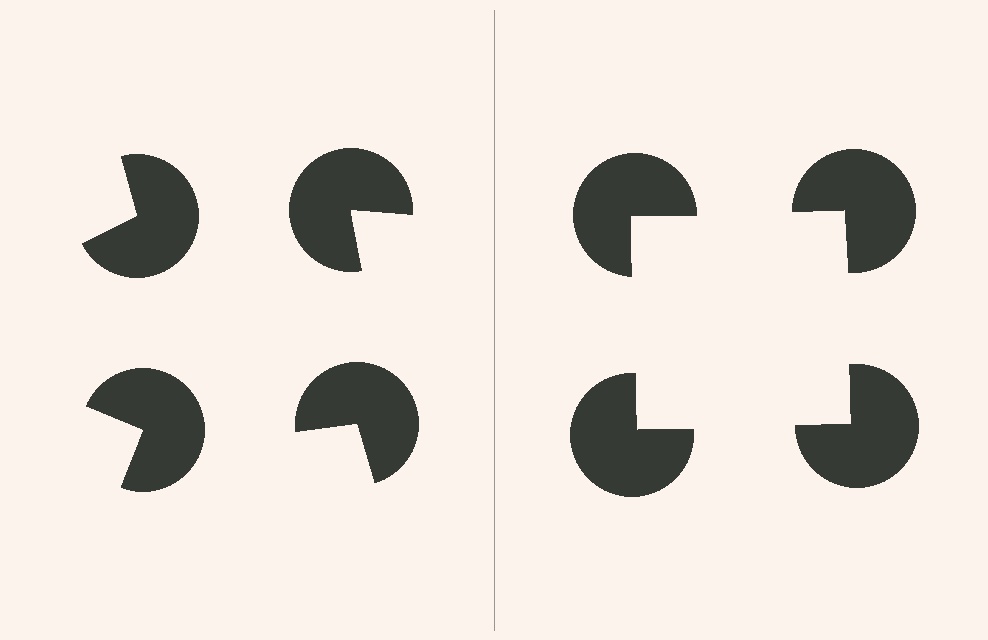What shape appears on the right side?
An illusory square.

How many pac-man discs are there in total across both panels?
8 — 4 on each side.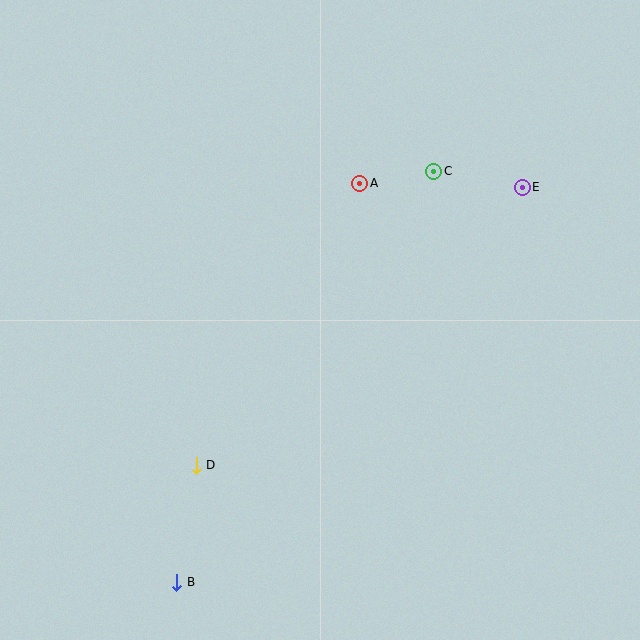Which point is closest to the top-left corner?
Point A is closest to the top-left corner.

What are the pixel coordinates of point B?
Point B is at (177, 582).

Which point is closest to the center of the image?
Point A at (360, 183) is closest to the center.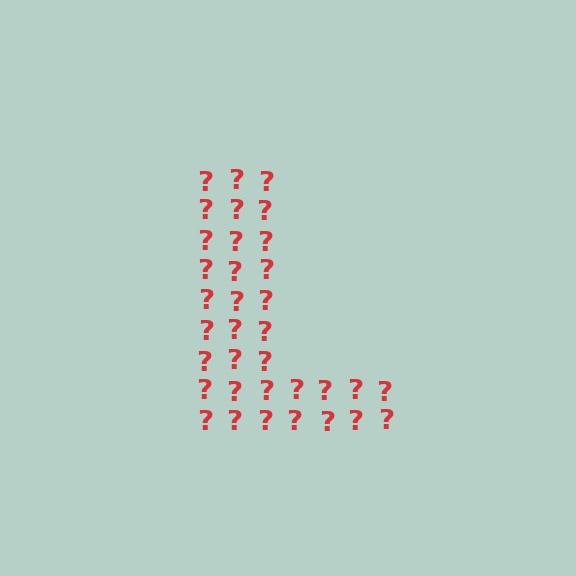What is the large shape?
The large shape is the letter L.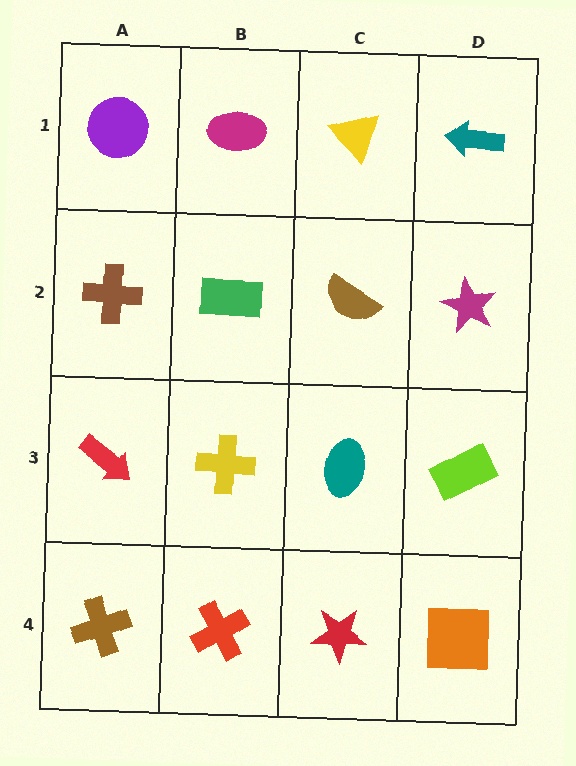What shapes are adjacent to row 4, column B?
A yellow cross (row 3, column B), a brown cross (row 4, column A), a red star (row 4, column C).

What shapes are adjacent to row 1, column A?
A brown cross (row 2, column A), a magenta ellipse (row 1, column B).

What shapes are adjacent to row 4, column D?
A lime rectangle (row 3, column D), a red star (row 4, column C).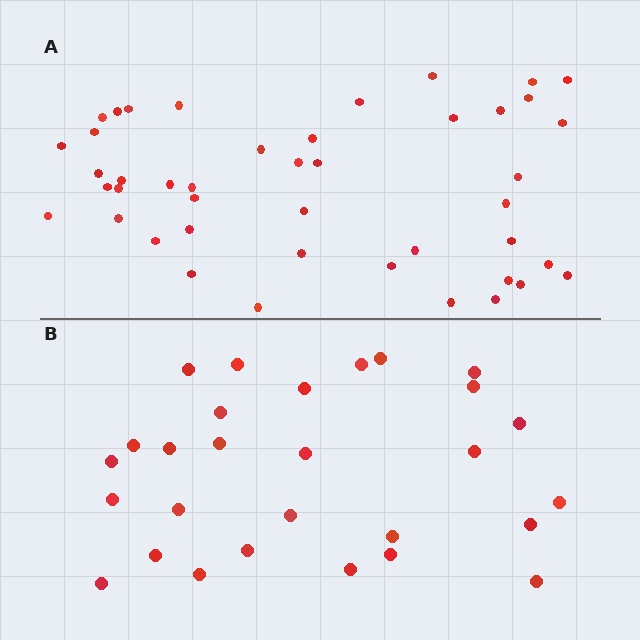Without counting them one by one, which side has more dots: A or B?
Region A (the top region) has more dots.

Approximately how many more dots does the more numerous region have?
Region A has approximately 15 more dots than region B.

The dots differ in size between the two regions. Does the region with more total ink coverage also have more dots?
No. Region B has more total ink coverage because its dots are larger, but region A actually contains more individual dots. Total area can be misleading — the number of items is what matters here.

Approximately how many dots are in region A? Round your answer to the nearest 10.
About 40 dots. (The exact count is 44, which rounds to 40.)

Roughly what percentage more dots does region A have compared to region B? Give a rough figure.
About 55% more.